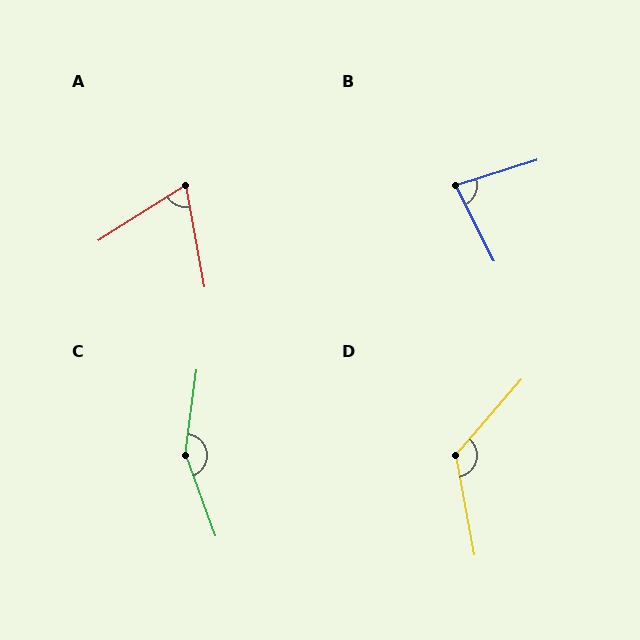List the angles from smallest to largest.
A (68°), B (81°), D (129°), C (152°).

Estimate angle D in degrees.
Approximately 129 degrees.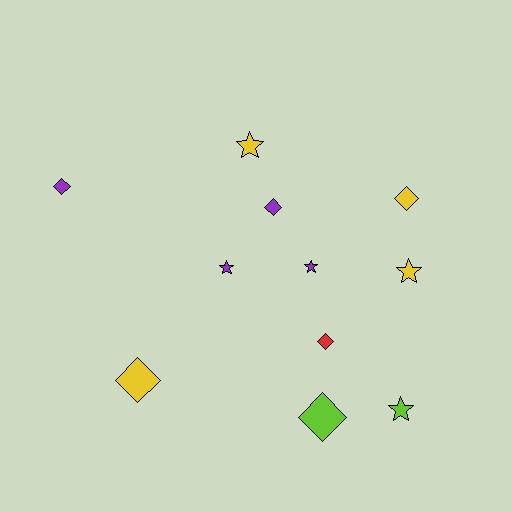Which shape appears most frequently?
Diamond, with 6 objects.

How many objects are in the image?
There are 11 objects.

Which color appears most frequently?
Yellow, with 4 objects.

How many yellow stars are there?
There are 2 yellow stars.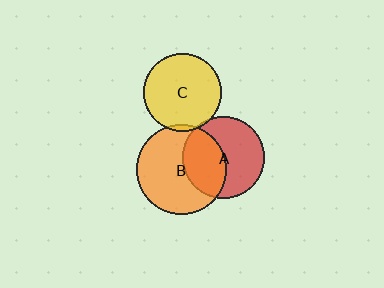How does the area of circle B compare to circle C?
Approximately 1.3 times.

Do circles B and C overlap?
Yes.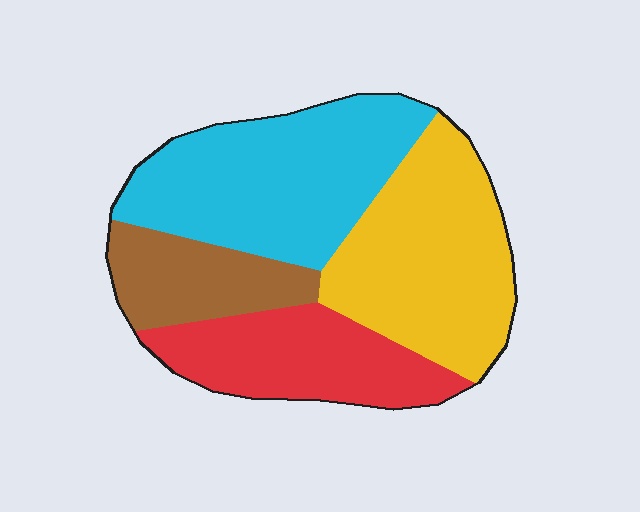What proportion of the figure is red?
Red covers 21% of the figure.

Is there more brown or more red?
Red.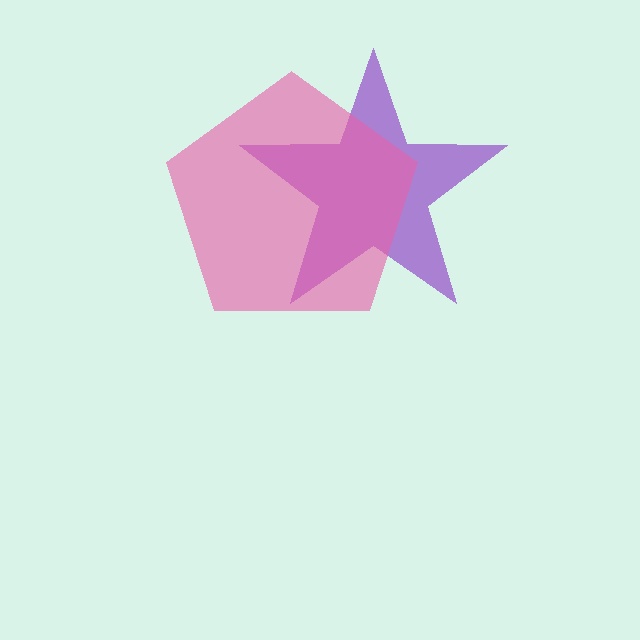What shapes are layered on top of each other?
The layered shapes are: a purple star, a pink pentagon.